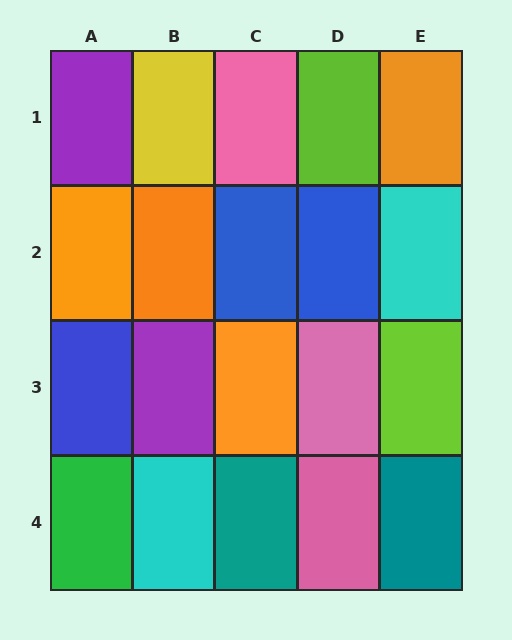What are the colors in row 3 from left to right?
Blue, purple, orange, pink, lime.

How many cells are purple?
2 cells are purple.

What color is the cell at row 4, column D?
Pink.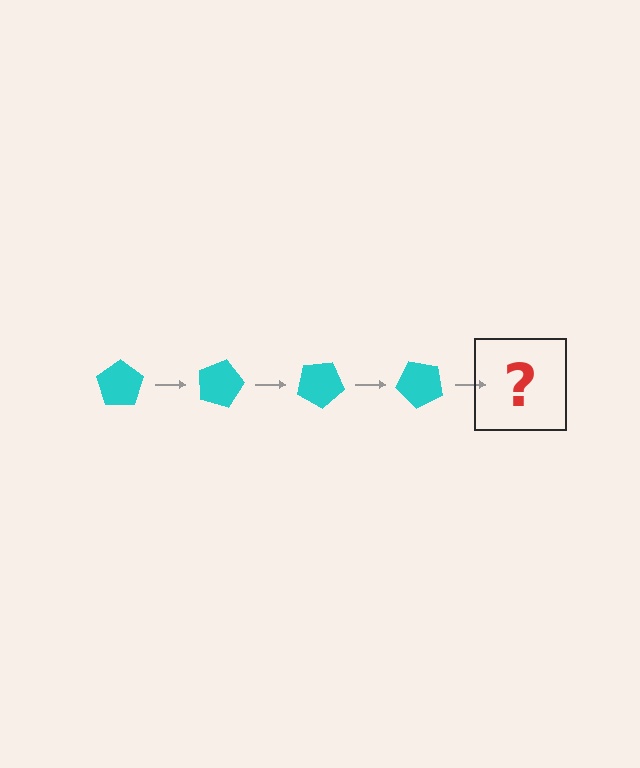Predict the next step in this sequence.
The next step is a cyan pentagon rotated 60 degrees.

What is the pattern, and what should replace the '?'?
The pattern is that the pentagon rotates 15 degrees each step. The '?' should be a cyan pentagon rotated 60 degrees.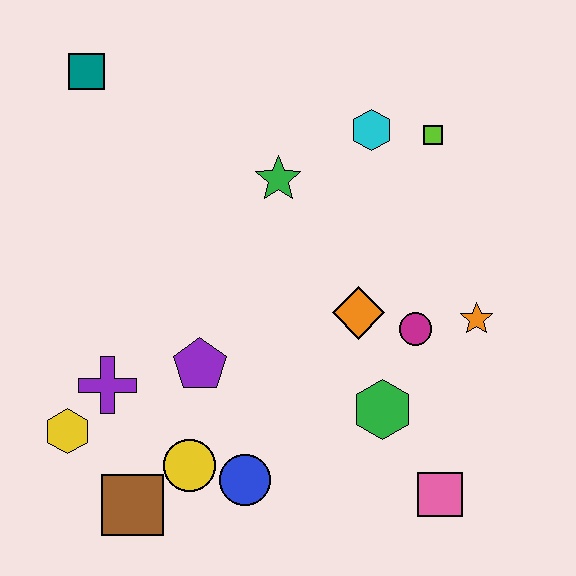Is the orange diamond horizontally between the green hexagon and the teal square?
Yes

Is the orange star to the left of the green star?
No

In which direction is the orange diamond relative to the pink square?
The orange diamond is above the pink square.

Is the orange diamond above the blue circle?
Yes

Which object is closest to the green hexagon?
The magenta circle is closest to the green hexagon.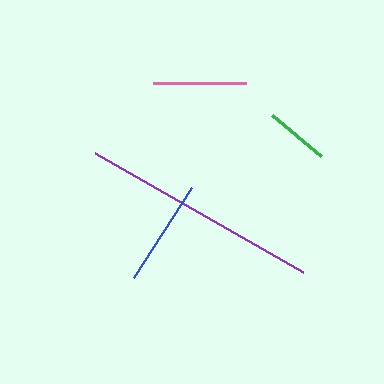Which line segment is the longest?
The purple line is the longest at approximately 240 pixels.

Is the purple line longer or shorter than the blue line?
The purple line is longer than the blue line.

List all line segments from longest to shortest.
From longest to shortest: purple, blue, pink, green.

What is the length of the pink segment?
The pink segment is approximately 93 pixels long.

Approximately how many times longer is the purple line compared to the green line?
The purple line is approximately 3.8 times the length of the green line.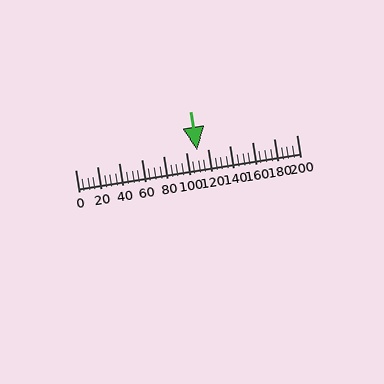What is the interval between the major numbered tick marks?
The major tick marks are spaced 20 units apart.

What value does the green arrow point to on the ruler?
The green arrow points to approximately 110.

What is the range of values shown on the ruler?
The ruler shows values from 0 to 200.